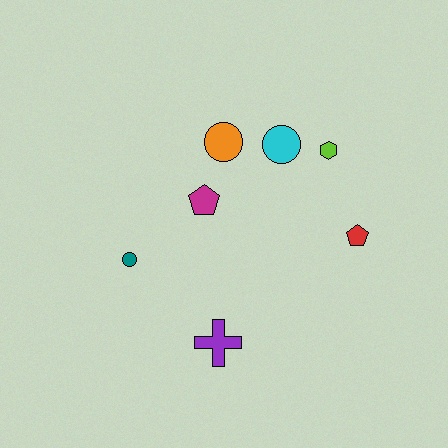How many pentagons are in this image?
There are 2 pentagons.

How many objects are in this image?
There are 7 objects.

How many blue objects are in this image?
There are no blue objects.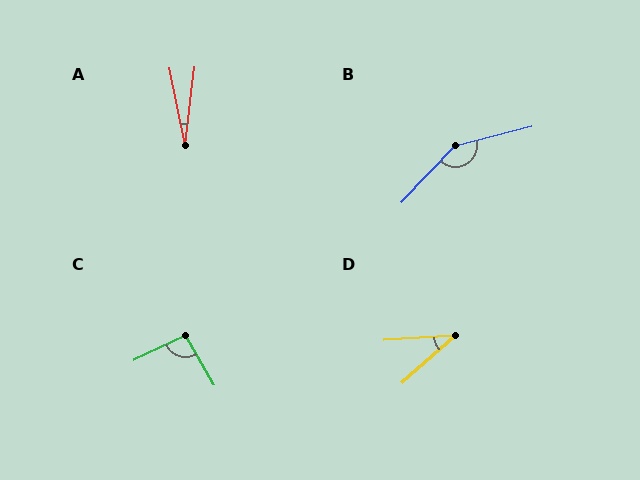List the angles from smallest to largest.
A (18°), D (39°), C (94°), B (148°).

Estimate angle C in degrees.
Approximately 94 degrees.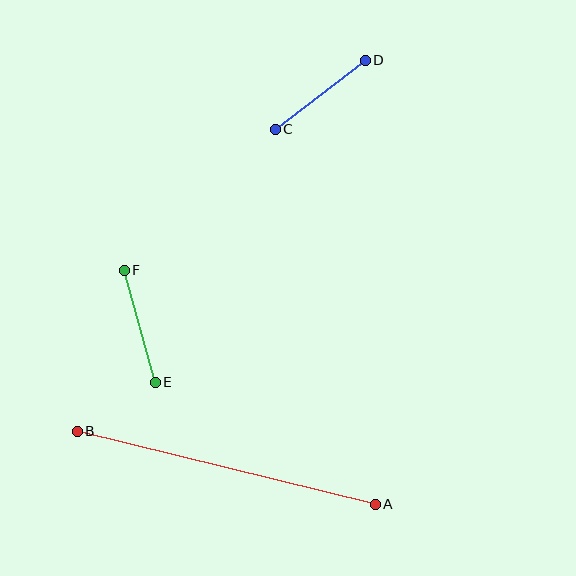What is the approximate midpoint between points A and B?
The midpoint is at approximately (226, 468) pixels.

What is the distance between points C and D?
The distance is approximately 114 pixels.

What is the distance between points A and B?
The distance is approximately 307 pixels.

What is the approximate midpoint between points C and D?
The midpoint is at approximately (320, 95) pixels.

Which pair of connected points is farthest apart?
Points A and B are farthest apart.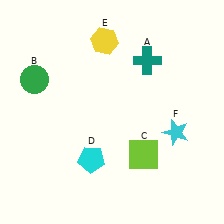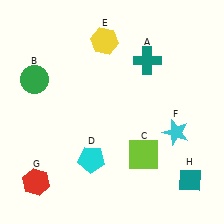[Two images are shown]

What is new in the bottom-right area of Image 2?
A teal diamond (H) was added in the bottom-right area of Image 2.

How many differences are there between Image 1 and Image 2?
There are 2 differences between the two images.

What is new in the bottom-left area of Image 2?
A red hexagon (G) was added in the bottom-left area of Image 2.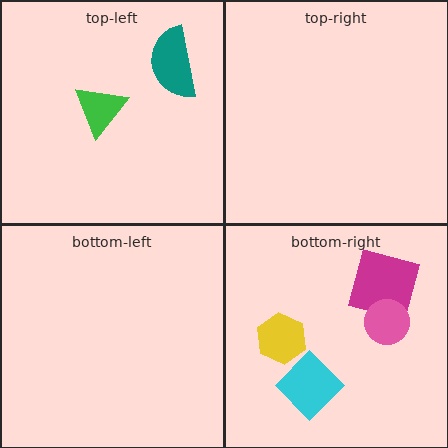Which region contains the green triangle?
The top-left region.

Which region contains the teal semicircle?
The top-left region.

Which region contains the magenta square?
The bottom-right region.